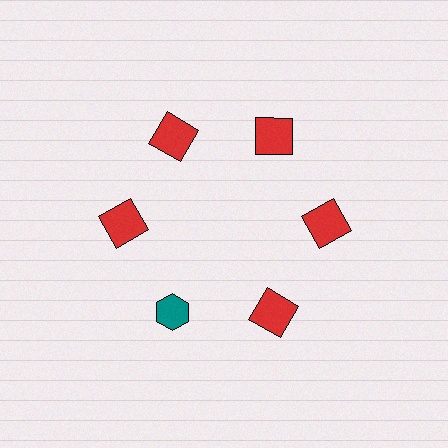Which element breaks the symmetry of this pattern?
The teal hexagon at roughly the 7 o'clock position breaks the symmetry. All other shapes are red squares.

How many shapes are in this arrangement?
There are 6 shapes arranged in a ring pattern.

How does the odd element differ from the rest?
It differs in both color (teal instead of red) and shape (hexagon instead of square).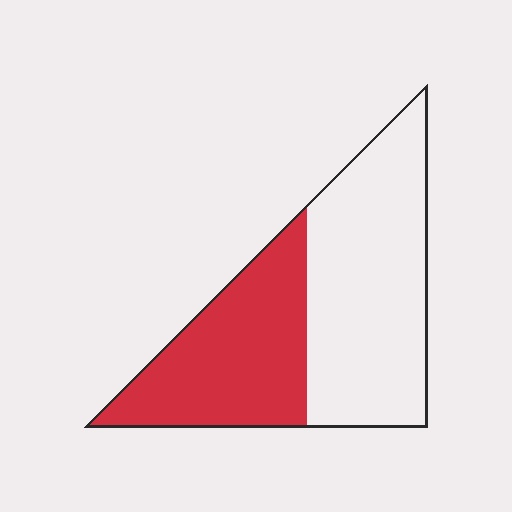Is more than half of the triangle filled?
No.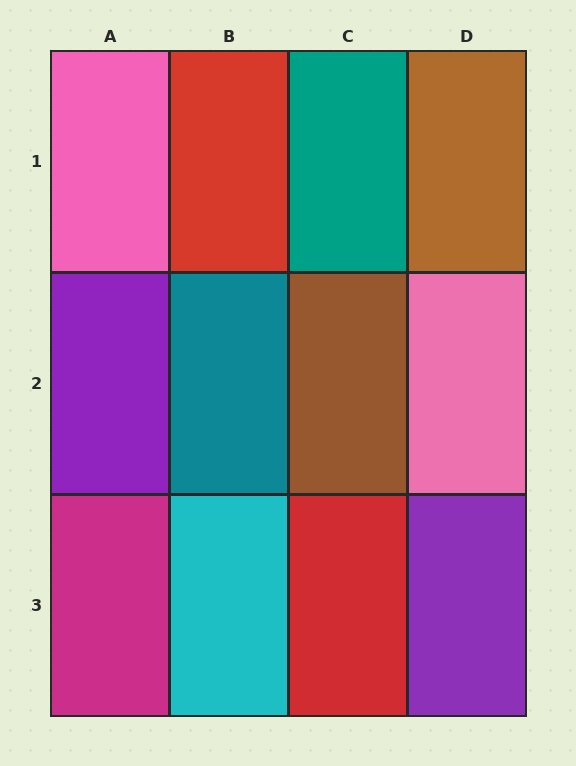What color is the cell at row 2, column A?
Purple.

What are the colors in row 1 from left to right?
Pink, red, teal, brown.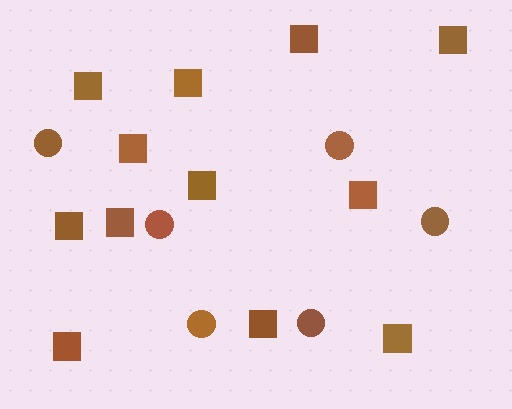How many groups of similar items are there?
There are 2 groups: one group of squares (12) and one group of circles (6).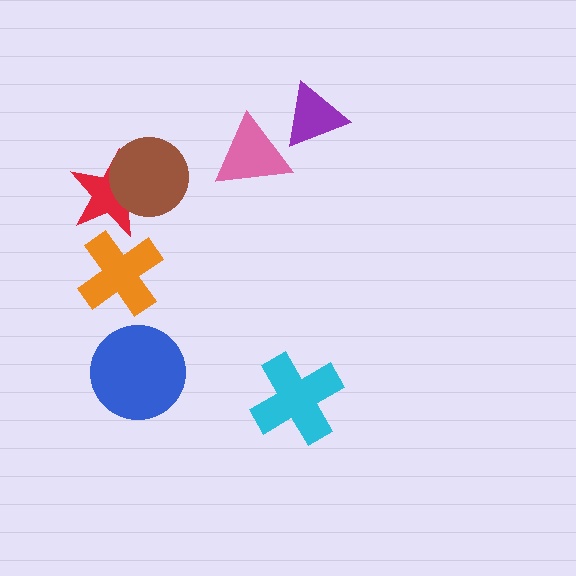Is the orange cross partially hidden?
No, no other shape covers it.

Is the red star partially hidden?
Yes, it is partially covered by another shape.